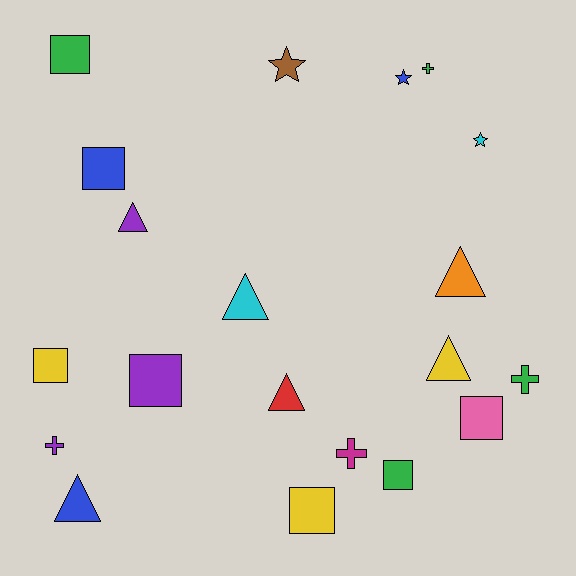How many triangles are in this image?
There are 6 triangles.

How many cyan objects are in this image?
There are 2 cyan objects.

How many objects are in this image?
There are 20 objects.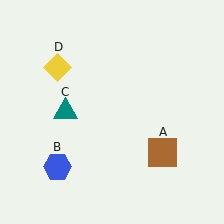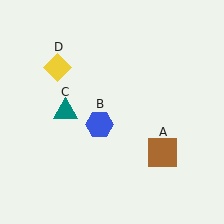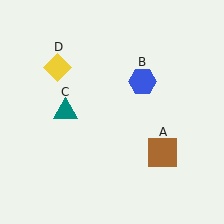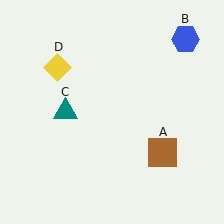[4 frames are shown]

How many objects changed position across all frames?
1 object changed position: blue hexagon (object B).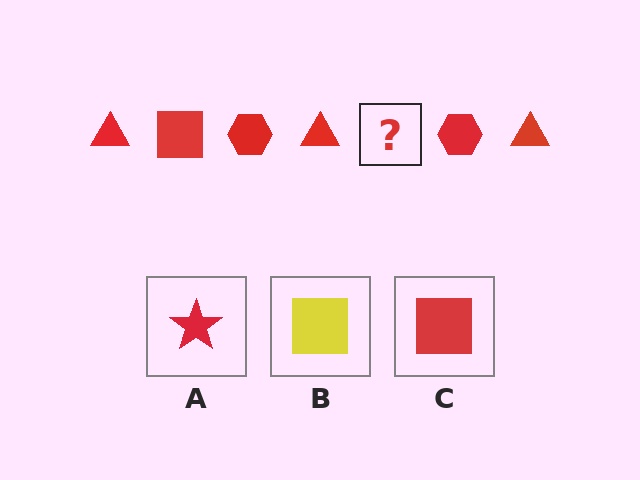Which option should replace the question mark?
Option C.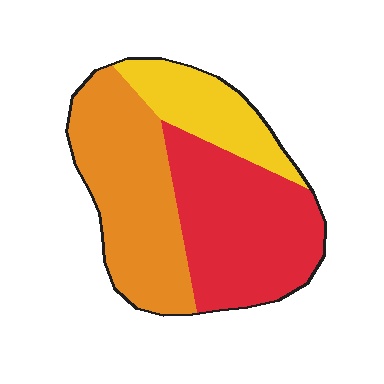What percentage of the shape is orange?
Orange takes up between a third and a half of the shape.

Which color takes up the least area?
Yellow, at roughly 20%.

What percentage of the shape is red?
Red covers around 40% of the shape.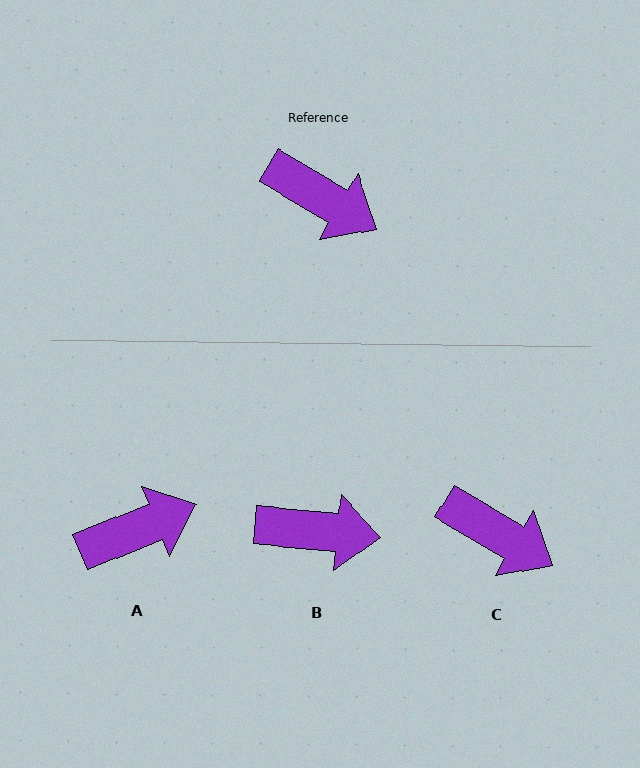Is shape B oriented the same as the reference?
No, it is off by about 25 degrees.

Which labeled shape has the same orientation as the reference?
C.